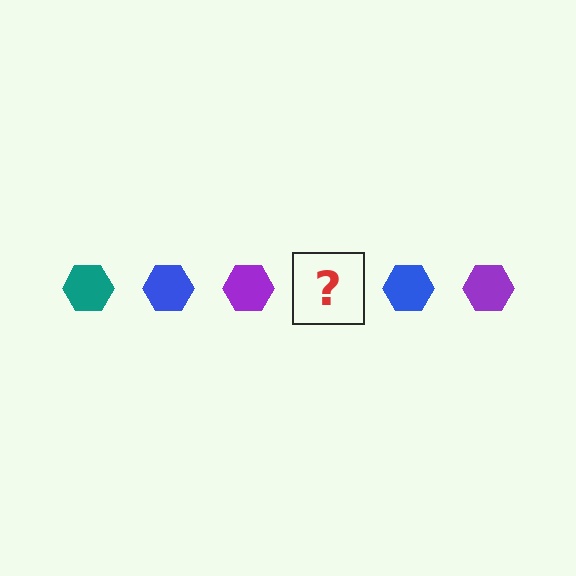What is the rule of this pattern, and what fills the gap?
The rule is that the pattern cycles through teal, blue, purple hexagons. The gap should be filled with a teal hexagon.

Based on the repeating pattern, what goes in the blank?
The blank should be a teal hexagon.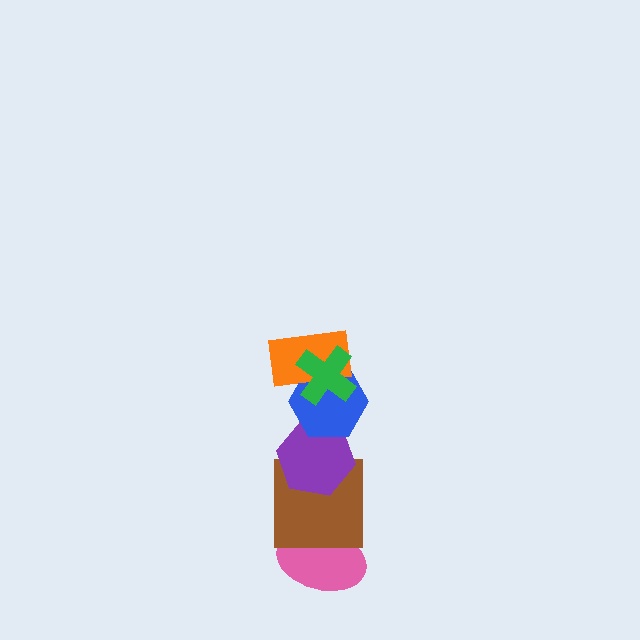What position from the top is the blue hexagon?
The blue hexagon is 3rd from the top.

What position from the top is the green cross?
The green cross is 1st from the top.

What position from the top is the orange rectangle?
The orange rectangle is 2nd from the top.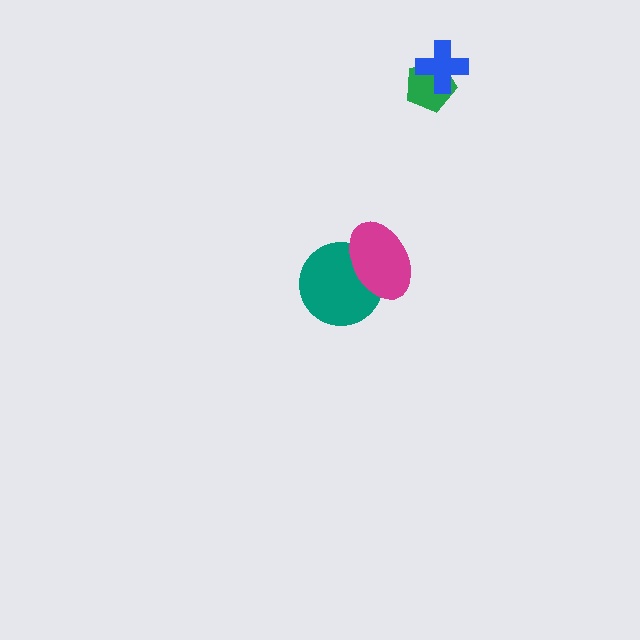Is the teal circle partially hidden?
Yes, it is partially covered by another shape.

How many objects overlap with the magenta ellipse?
1 object overlaps with the magenta ellipse.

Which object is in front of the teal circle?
The magenta ellipse is in front of the teal circle.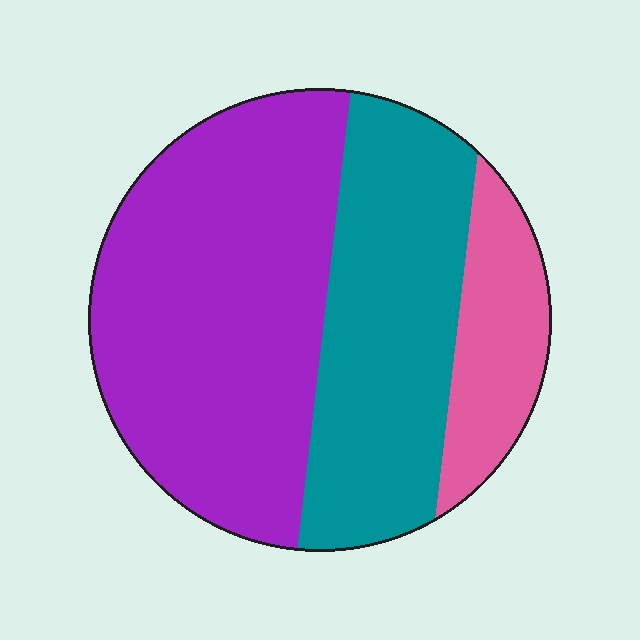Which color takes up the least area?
Pink, at roughly 15%.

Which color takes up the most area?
Purple, at roughly 50%.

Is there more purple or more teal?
Purple.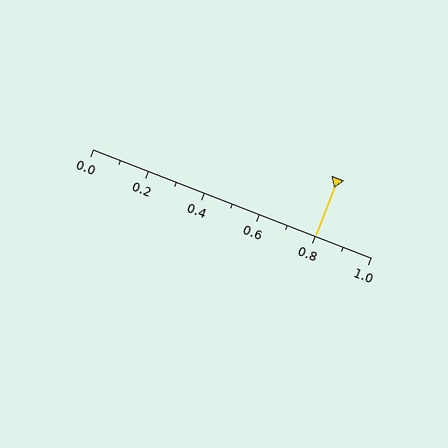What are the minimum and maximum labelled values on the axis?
The axis runs from 0.0 to 1.0.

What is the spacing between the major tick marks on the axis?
The major ticks are spaced 0.2 apart.